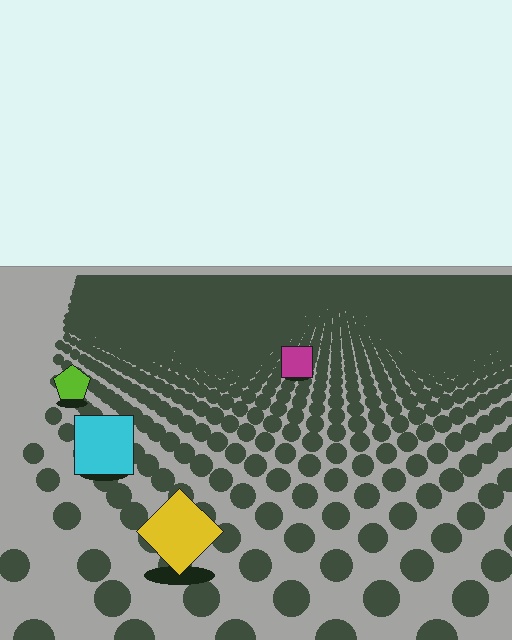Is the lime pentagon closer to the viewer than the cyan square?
No. The cyan square is closer — you can tell from the texture gradient: the ground texture is coarser near it.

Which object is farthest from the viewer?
The magenta square is farthest from the viewer. It appears smaller and the ground texture around it is denser.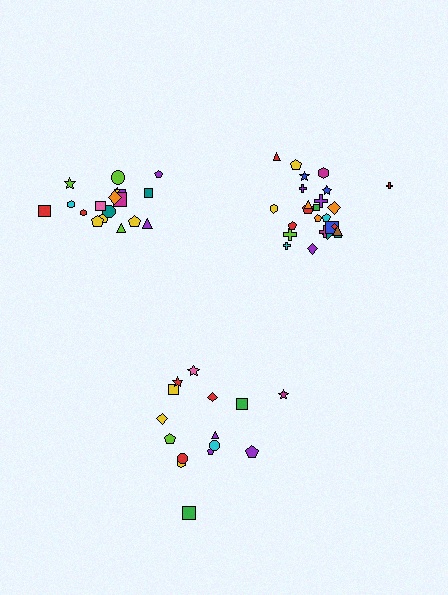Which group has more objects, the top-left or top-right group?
The top-right group.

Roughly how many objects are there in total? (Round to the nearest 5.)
Roughly 60 objects in total.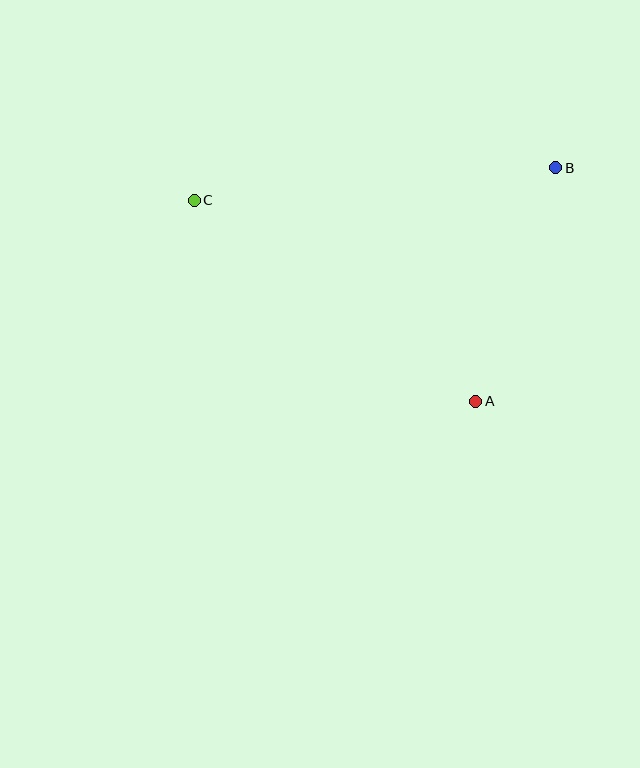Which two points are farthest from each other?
Points B and C are farthest from each other.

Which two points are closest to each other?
Points A and B are closest to each other.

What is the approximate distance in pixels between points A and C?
The distance between A and C is approximately 346 pixels.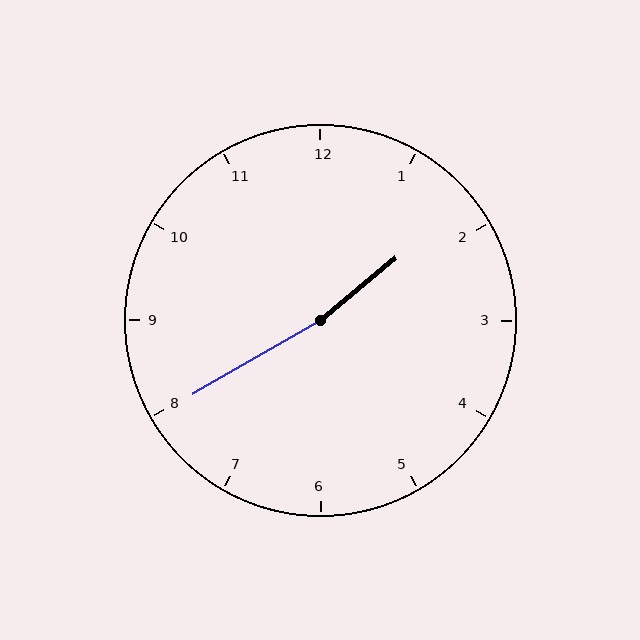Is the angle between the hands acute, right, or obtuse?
It is obtuse.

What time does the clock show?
1:40.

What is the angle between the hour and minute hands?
Approximately 170 degrees.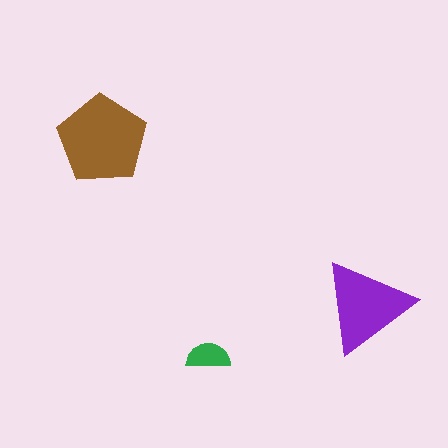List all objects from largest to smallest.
The brown pentagon, the purple triangle, the green semicircle.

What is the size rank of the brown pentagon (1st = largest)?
1st.